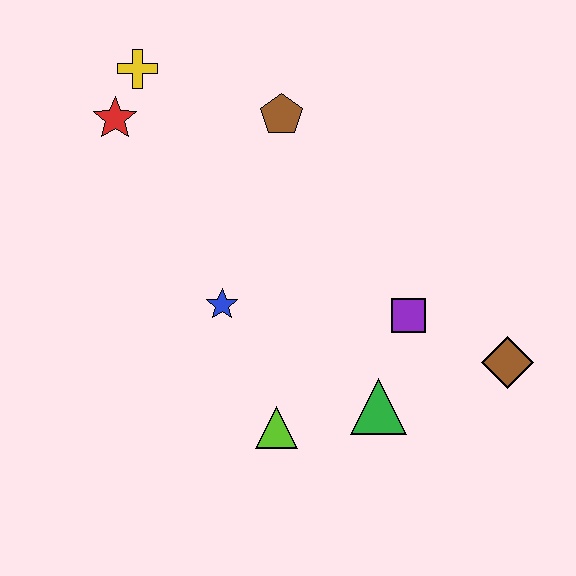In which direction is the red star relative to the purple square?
The red star is to the left of the purple square.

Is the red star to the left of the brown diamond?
Yes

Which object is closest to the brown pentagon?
The yellow cross is closest to the brown pentagon.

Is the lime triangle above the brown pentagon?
No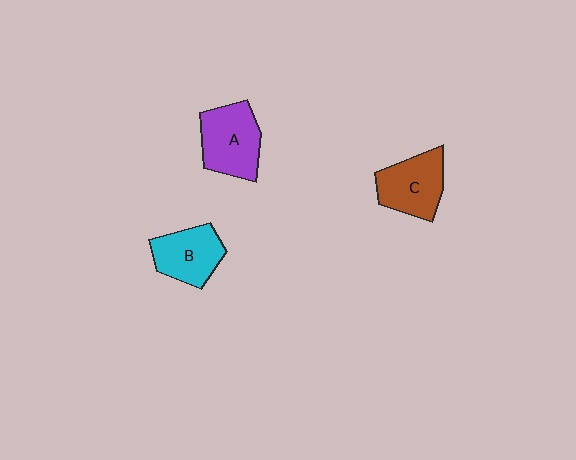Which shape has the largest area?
Shape A (purple).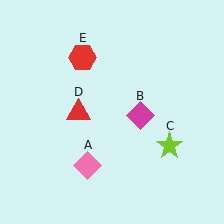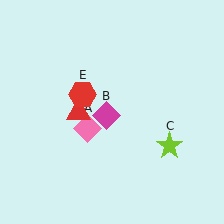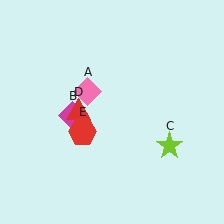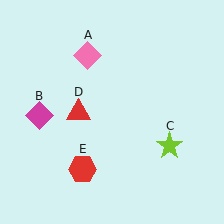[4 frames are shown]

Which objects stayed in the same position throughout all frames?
Lime star (object C) and red triangle (object D) remained stationary.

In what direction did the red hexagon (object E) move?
The red hexagon (object E) moved down.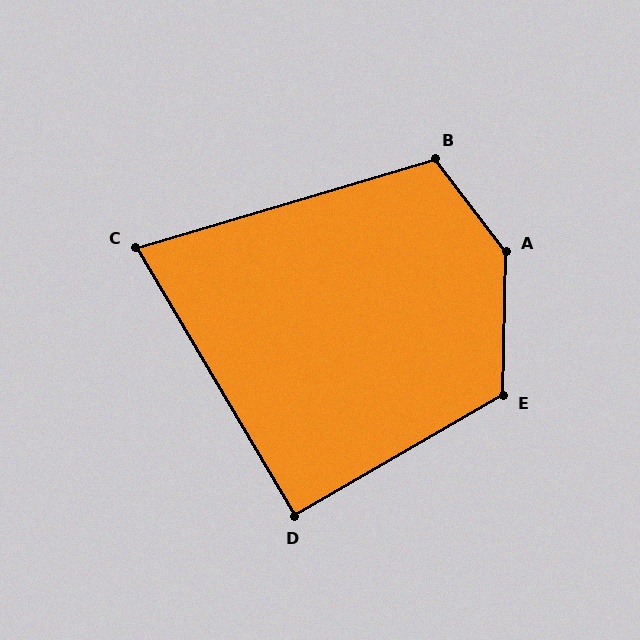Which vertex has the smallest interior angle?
C, at approximately 76 degrees.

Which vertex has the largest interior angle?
A, at approximately 142 degrees.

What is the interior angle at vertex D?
Approximately 90 degrees (approximately right).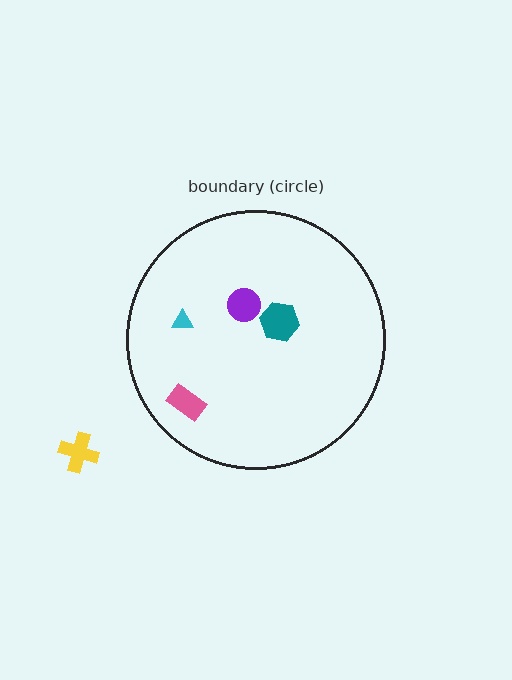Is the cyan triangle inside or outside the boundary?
Inside.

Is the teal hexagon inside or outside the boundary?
Inside.